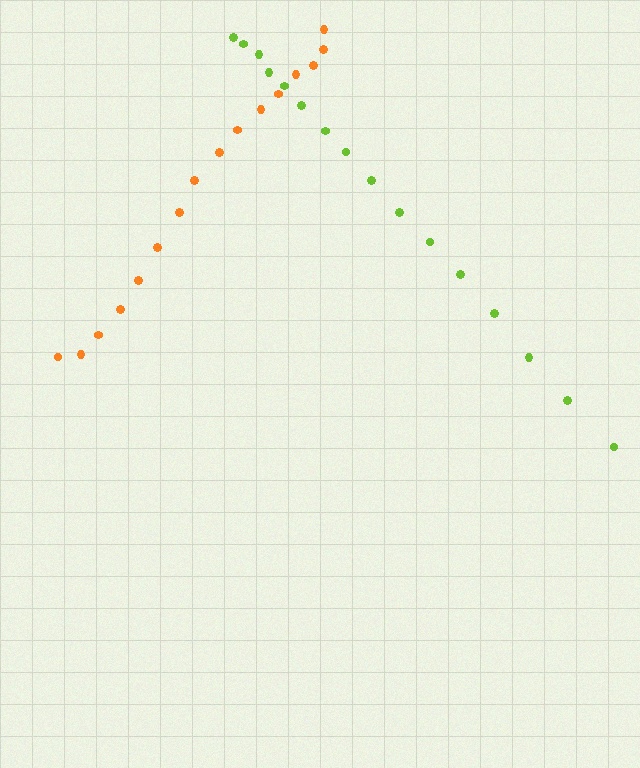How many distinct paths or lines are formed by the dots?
There are 2 distinct paths.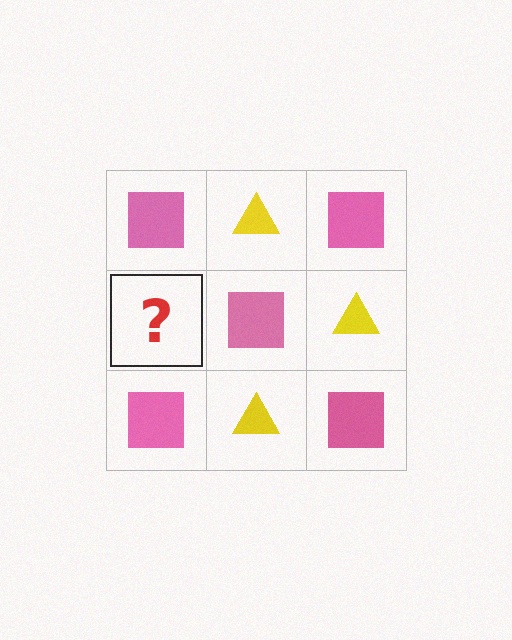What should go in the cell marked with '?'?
The missing cell should contain a yellow triangle.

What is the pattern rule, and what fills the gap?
The rule is that it alternates pink square and yellow triangle in a checkerboard pattern. The gap should be filled with a yellow triangle.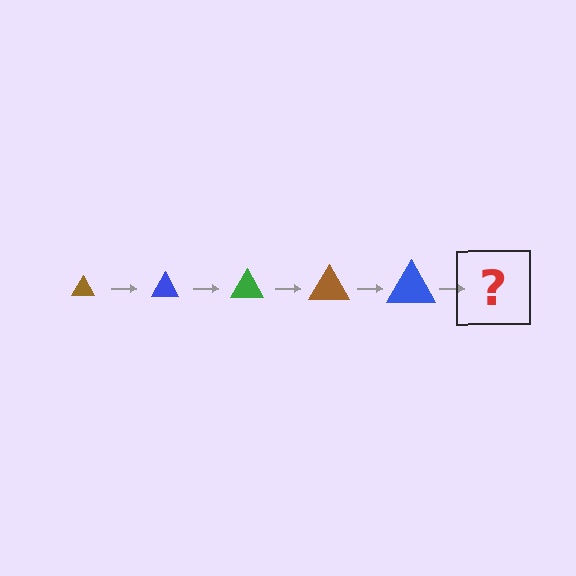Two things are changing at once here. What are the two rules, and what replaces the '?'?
The two rules are that the triangle grows larger each step and the color cycles through brown, blue, and green. The '?' should be a green triangle, larger than the previous one.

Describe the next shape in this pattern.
It should be a green triangle, larger than the previous one.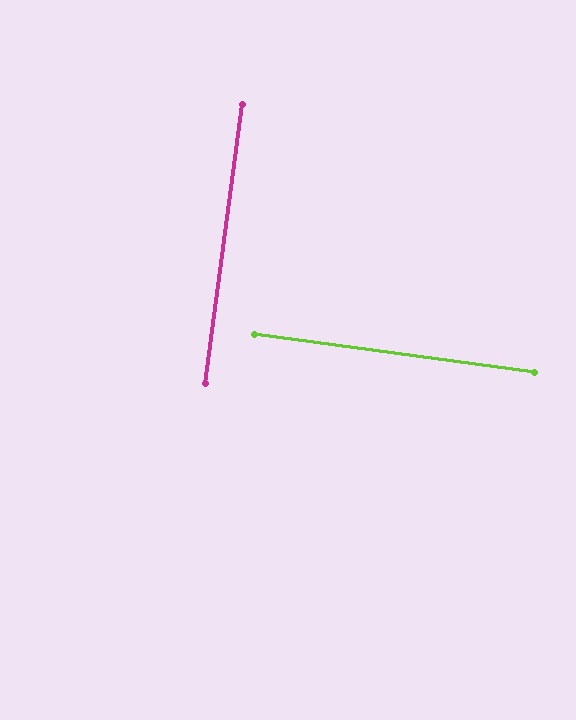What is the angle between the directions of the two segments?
Approximately 90 degrees.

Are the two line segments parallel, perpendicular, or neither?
Perpendicular — they meet at approximately 90°.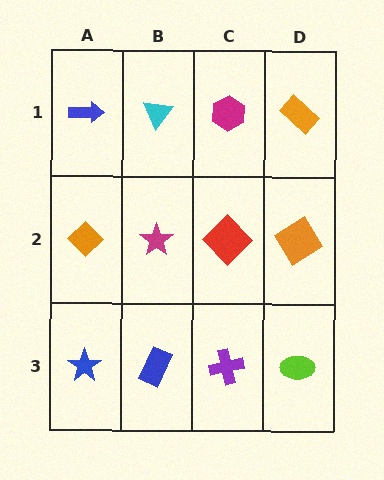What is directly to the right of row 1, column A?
A cyan triangle.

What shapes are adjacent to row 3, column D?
An orange diamond (row 2, column D), a purple cross (row 3, column C).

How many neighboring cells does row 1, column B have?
3.